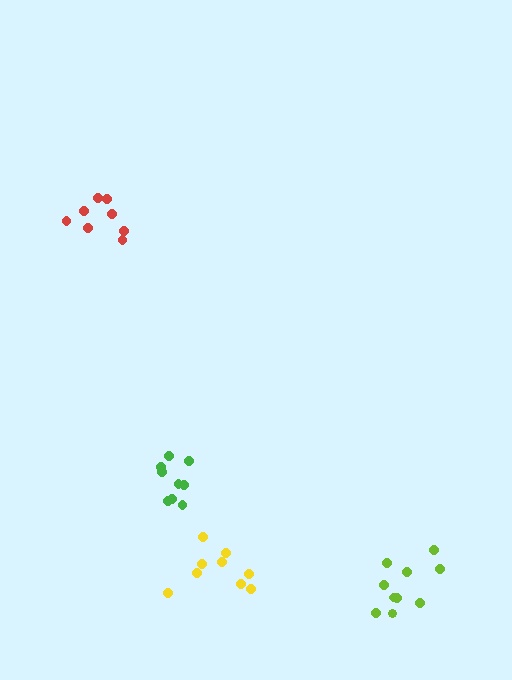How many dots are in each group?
Group 1: 8 dots, Group 2: 10 dots, Group 3: 9 dots, Group 4: 9 dots (36 total).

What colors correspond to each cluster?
The clusters are colored: red, lime, green, yellow.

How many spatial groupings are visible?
There are 4 spatial groupings.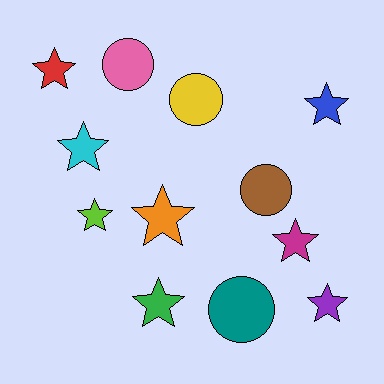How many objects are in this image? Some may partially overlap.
There are 12 objects.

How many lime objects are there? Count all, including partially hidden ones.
There is 1 lime object.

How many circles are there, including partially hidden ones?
There are 4 circles.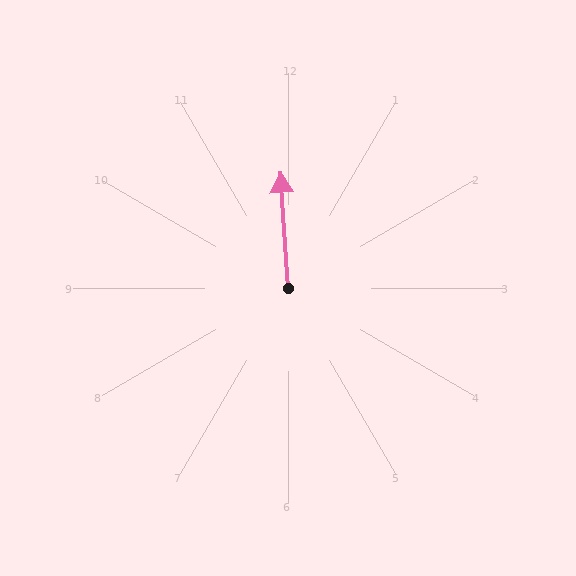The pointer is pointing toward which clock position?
Roughly 12 o'clock.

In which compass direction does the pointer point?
North.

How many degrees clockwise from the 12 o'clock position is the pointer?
Approximately 356 degrees.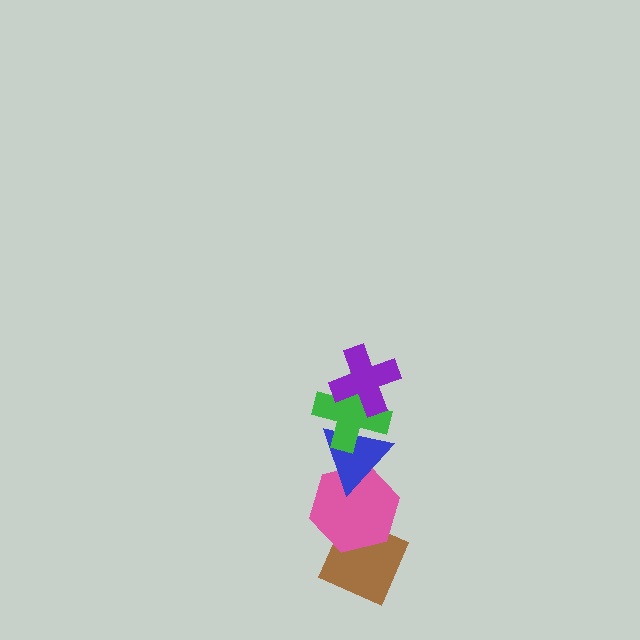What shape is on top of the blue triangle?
The green cross is on top of the blue triangle.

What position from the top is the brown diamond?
The brown diamond is 5th from the top.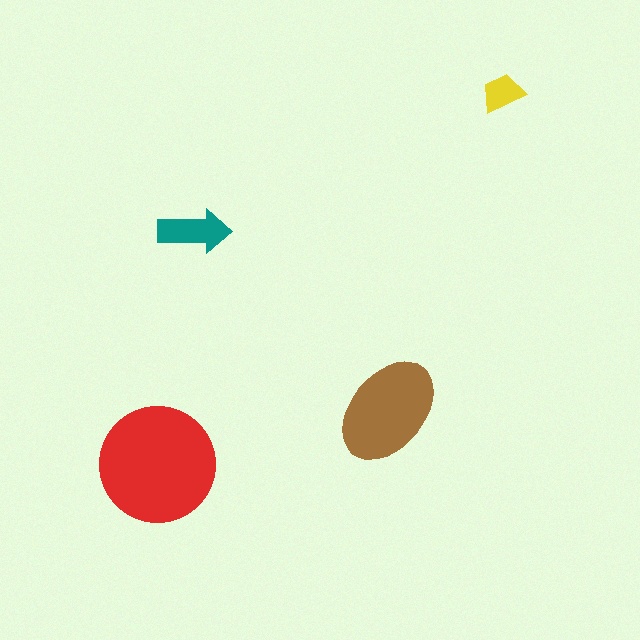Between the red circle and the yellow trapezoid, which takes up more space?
The red circle.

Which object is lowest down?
The red circle is bottommost.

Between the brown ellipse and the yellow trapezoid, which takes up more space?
The brown ellipse.